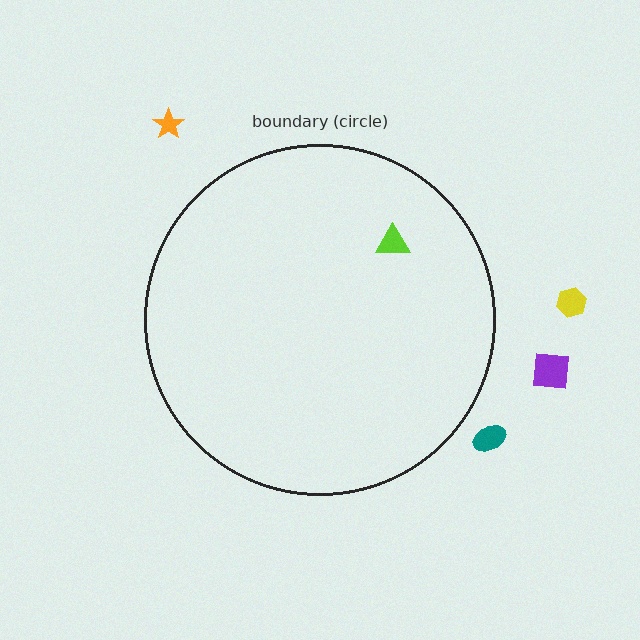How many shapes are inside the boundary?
1 inside, 4 outside.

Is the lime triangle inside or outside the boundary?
Inside.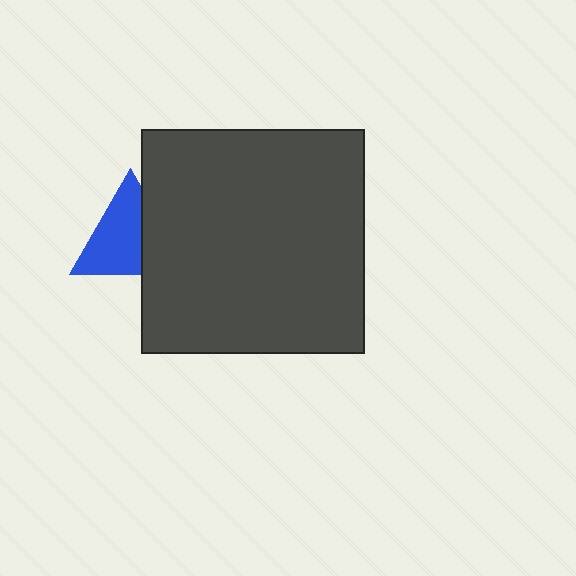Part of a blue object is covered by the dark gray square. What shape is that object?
It is a triangle.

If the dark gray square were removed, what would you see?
You would see the complete blue triangle.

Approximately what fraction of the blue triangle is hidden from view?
Roughly 34% of the blue triangle is hidden behind the dark gray square.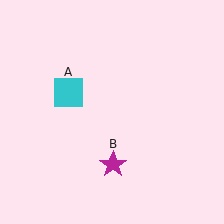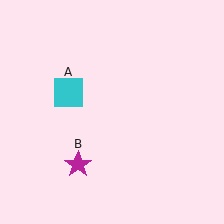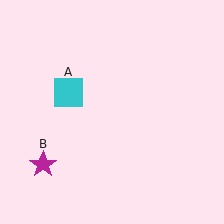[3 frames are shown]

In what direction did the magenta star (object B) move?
The magenta star (object B) moved left.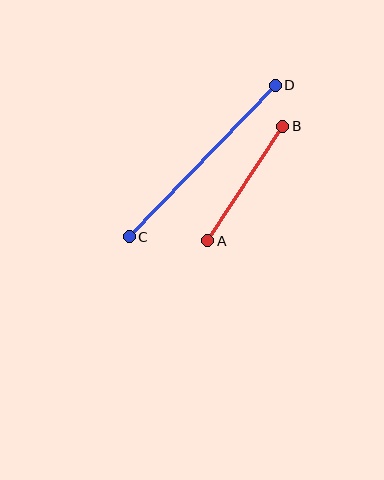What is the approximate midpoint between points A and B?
The midpoint is at approximately (245, 183) pixels.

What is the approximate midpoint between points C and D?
The midpoint is at approximately (202, 161) pixels.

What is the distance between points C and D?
The distance is approximately 210 pixels.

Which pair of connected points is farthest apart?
Points C and D are farthest apart.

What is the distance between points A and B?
The distance is approximately 137 pixels.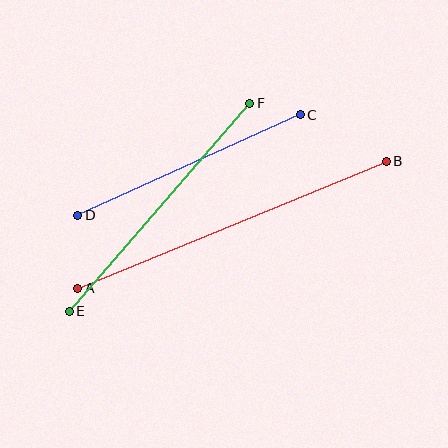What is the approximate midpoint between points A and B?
The midpoint is at approximately (232, 225) pixels.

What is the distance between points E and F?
The distance is approximately 275 pixels.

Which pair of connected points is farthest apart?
Points A and B are farthest apart.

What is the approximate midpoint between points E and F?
The midpoint is at approximately (160, 207) pixels.